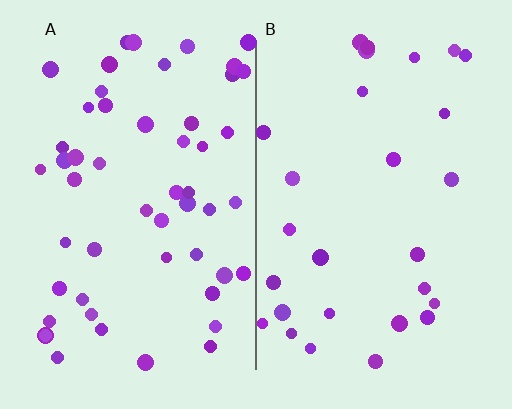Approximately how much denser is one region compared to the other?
Approximately 1.9× — region A over region B.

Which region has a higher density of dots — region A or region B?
A (the left).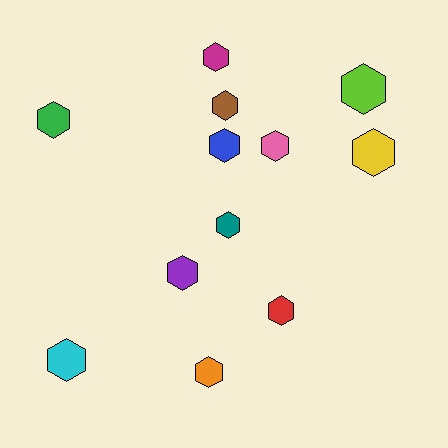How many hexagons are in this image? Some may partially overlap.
There are 12 hexagons.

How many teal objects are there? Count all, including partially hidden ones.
There is 1 teal object.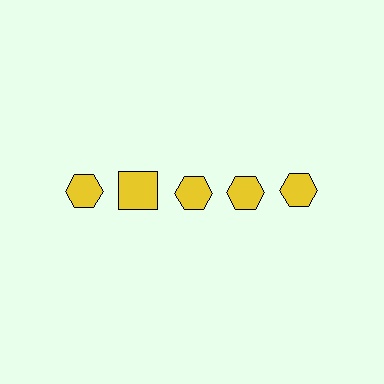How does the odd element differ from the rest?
It has a different shape: square instead of hexagon.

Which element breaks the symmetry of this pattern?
The yellow square in the top row, second from left column breaks the symmetry. All other shapes are yellow hexagons.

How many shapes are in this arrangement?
There are 5 shapes arranged in a grid pattern.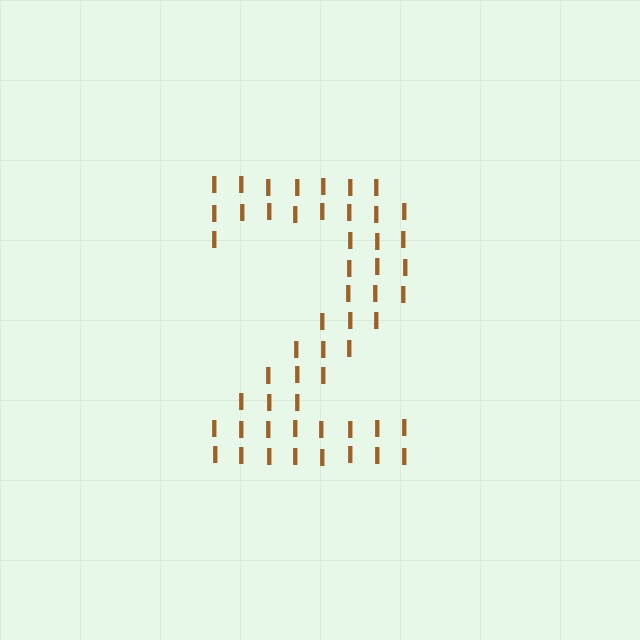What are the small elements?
The small elements are letter I's.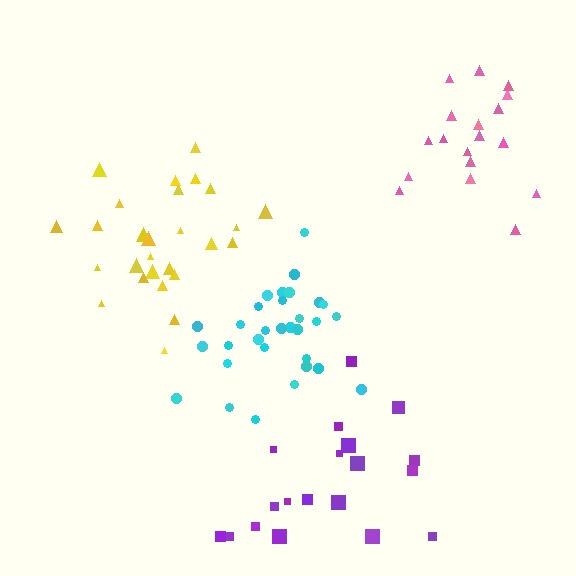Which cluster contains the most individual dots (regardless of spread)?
Cyan (31).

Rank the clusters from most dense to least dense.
cyan, pink, yellow, purple.